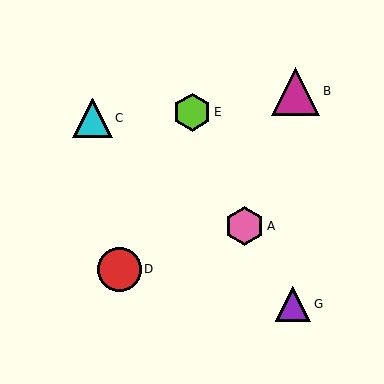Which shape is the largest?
The magenta triangle (labeled B) is the largest.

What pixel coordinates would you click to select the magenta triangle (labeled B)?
Click at (296, 91) to select the magenta triangle B.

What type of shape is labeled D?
Shape D is a red circle.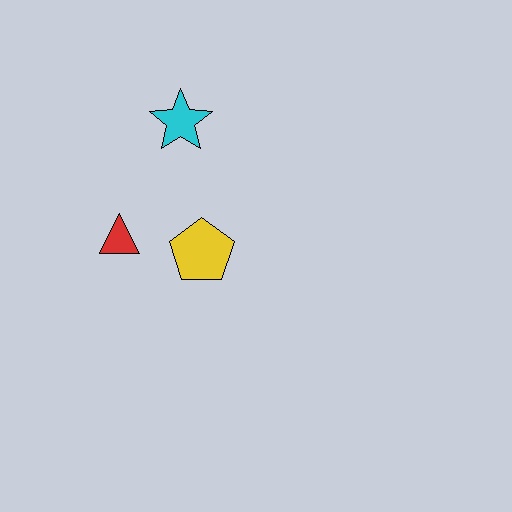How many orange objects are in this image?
There are no orange objects.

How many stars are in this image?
There is 1 star.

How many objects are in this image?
There are 3 objects.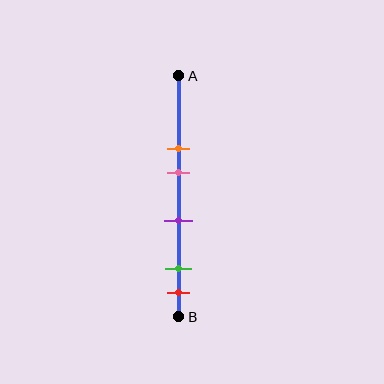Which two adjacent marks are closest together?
The green and red marks are the closest adjacent pair.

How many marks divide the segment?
There are 5 marks dividing the segment.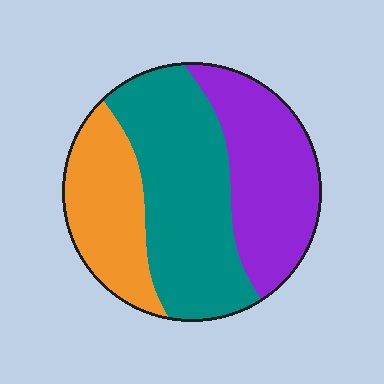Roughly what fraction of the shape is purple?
Purple takes up about one third (1/3) of the shape.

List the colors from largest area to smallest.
From largest to smallest: teal, purple, orange.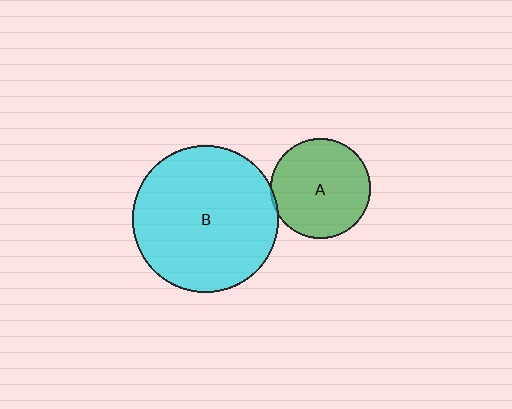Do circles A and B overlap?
Yes.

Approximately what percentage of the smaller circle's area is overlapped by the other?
Approximately 5%.